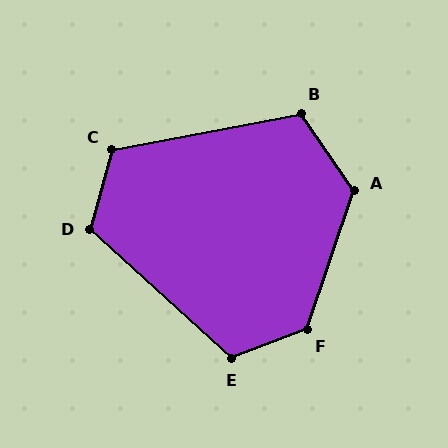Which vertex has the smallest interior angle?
B, at approximately 114 degrees.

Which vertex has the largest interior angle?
F, at approximately 129 degrees.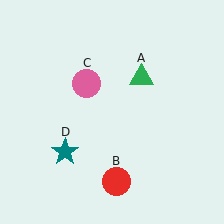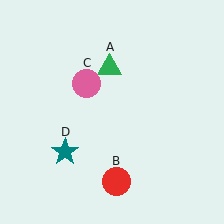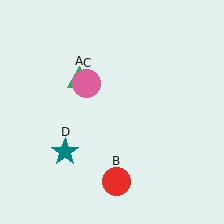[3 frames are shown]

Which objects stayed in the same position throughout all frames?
Red circle (object B) and pink circle (object C) and teal star (object D) remained stationary.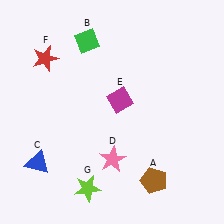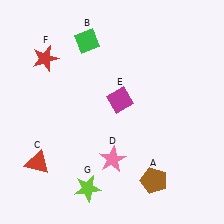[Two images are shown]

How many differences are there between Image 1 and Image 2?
There is 1 difference between the two images.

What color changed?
The triangle (C) changed from blue in Image 1 to red in Image 2.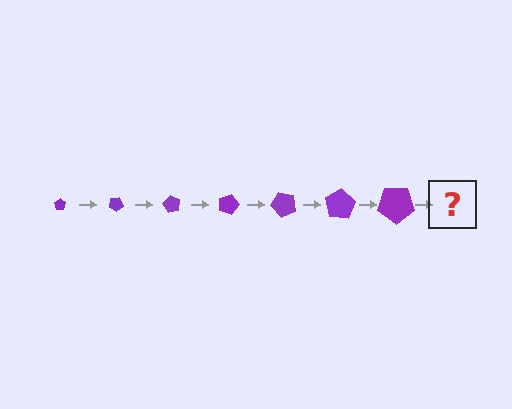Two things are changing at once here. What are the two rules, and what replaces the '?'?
The two rules are that the pentagon grows larger each step and it rotates 30 degrees each step. The '?' should be a pentagon, larger than the previous one and rotated 210 degrees from the start.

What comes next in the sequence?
The next element should be a pentagon, larger than the previous one and rotated 210 degrees from the start.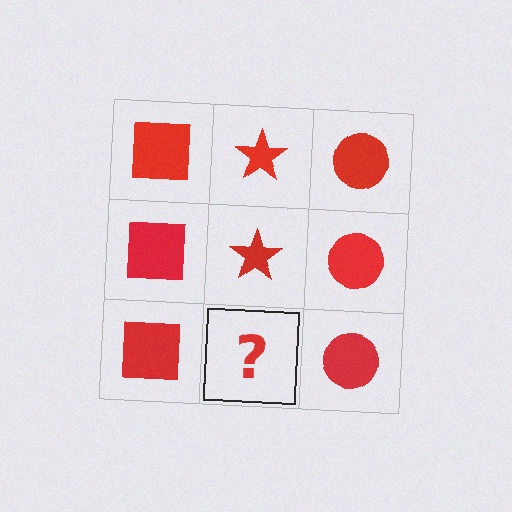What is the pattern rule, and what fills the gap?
The rule is that each column has a consistent shape. The gap should be filled with a red star.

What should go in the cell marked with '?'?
The missing cell should contain a red star.